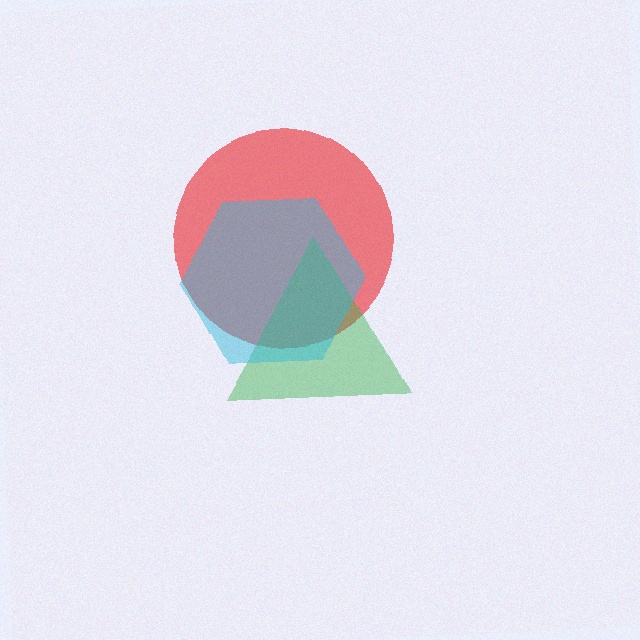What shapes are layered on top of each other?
The layered shapes are: a red circle, a green triangle, a cyan hexagon.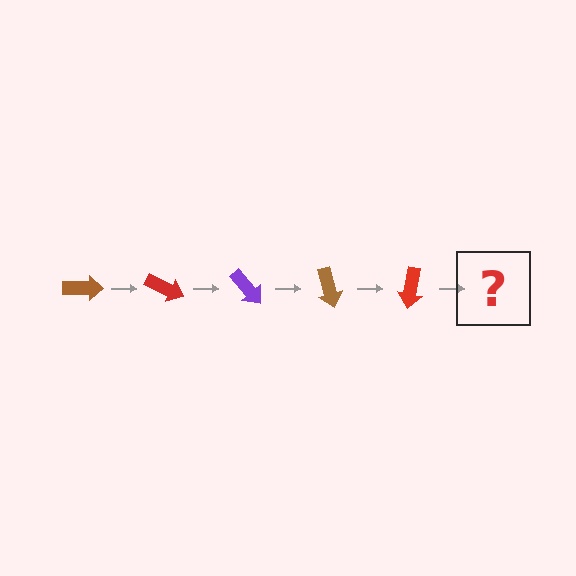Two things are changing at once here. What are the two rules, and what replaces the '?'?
The two rules are that it rotates 25 degrees each step and the color cycles through brown, red, and purple. The '?' should be a purple arrow, rotated 125 degrees from the start.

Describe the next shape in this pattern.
It should be a purple arrow, rotated 125 degrees from the start.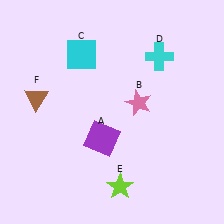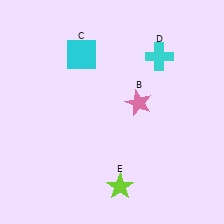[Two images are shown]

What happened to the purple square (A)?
The purple square (A) was removed in Image 2. It was in the bottom-left area of Image 1.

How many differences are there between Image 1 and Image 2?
There are 2 differences between the two images.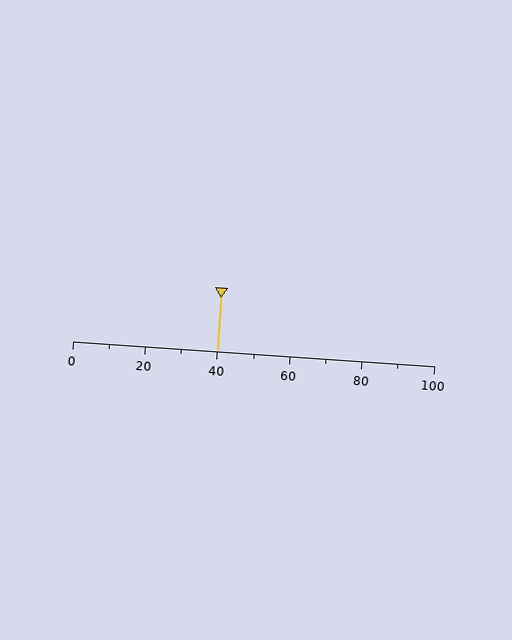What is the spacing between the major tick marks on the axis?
The major ticks are spaced 20 apart.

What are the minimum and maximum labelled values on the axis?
The axis runs from 0 to 100.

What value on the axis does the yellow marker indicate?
The marker indicates approximately 40.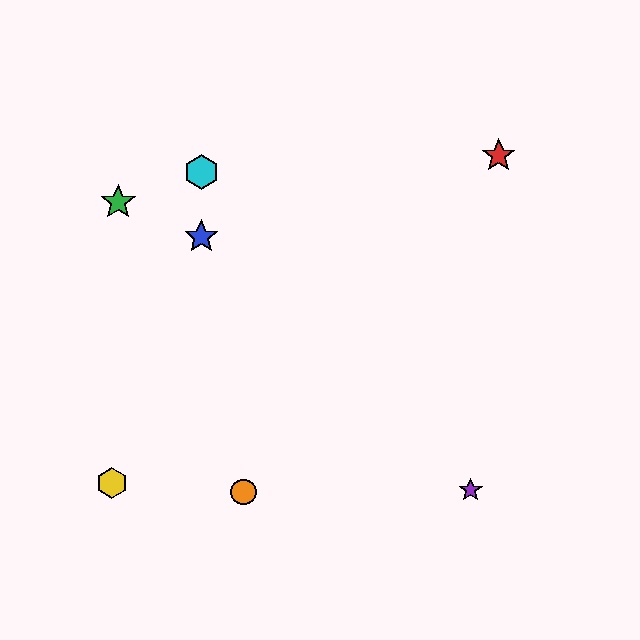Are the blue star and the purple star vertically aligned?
No, the blue star is at x≈201 and the purple star is at x≈471.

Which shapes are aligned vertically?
The blue star, the cyan hexagon are aligned vertically.